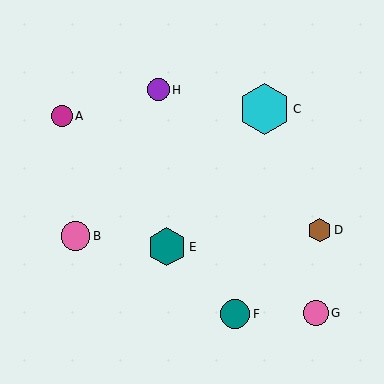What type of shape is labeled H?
Shape H is a purple circle.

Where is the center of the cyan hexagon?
The center of the cyan hexagon is at (265, 109).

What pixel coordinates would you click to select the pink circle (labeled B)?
Click at (75, 236) to select the pink circle B.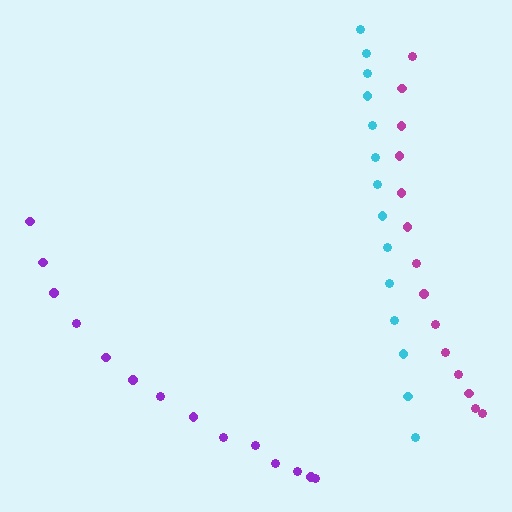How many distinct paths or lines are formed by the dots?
There are 3 distinct paths.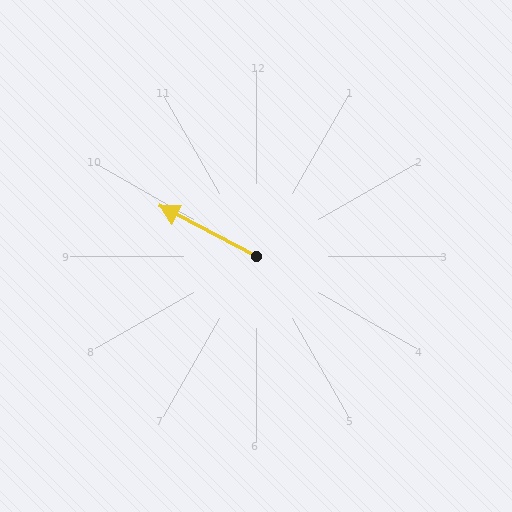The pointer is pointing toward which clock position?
Roughly 10 o'clock.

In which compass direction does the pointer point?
Northwest.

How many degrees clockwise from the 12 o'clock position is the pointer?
Approximately 297 degrees.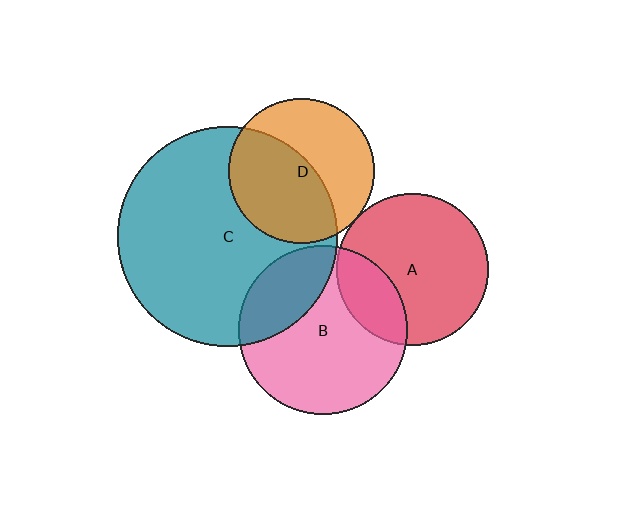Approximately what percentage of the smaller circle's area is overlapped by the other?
Approximately 25%.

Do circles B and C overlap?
Yes.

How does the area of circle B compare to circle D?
Approximately 1.3 times.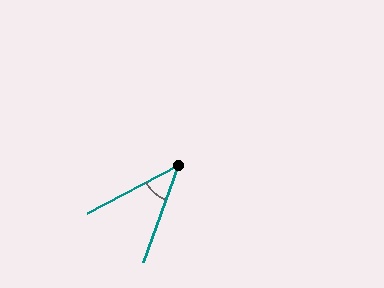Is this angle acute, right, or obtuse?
It is acute.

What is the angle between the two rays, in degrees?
Approximately 42 degrees.